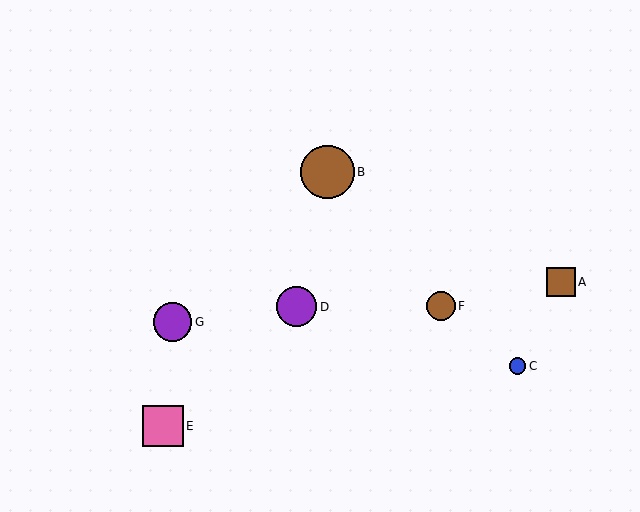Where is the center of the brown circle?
The center of the brown circle is at (441, 306).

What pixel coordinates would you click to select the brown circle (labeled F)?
Click at (441, 306) to select the brown circle F.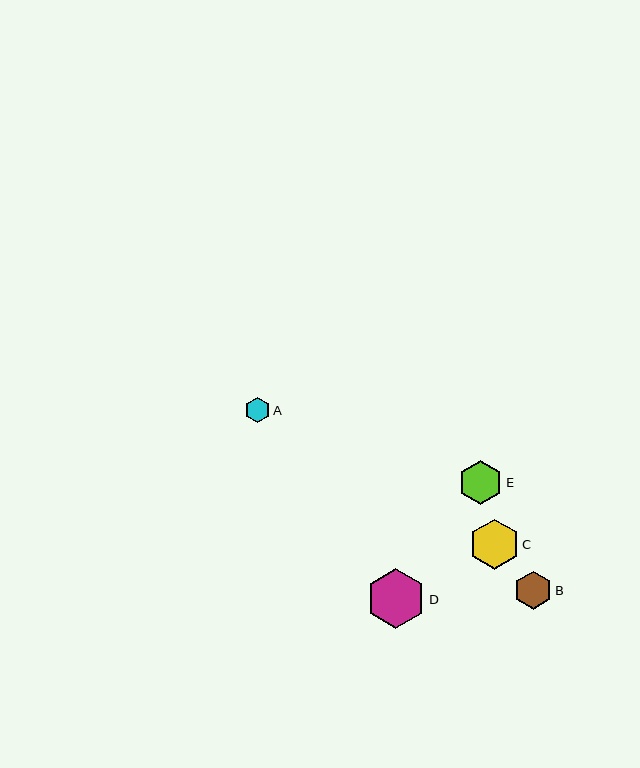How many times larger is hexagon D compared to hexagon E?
Hexagon D is approximately 1.3 times the size of hexagon E.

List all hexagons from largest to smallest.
From largest to smallest: D, C, E, B, A.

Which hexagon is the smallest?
Hexagon A is the smallest with a size of approximately 25 pixels.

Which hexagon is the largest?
Hexagon D is the largest with a size of approximately 60 pixels.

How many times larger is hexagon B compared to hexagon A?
Hexagon B is approximately 1.5 times the size of hexagon A.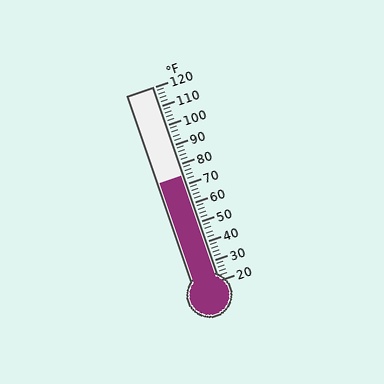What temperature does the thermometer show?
The thermometer shows approximately 74°F.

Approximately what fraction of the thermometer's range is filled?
The thermometer is filled to approximately 55% of its range.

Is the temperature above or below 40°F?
The temperature is above 40°F.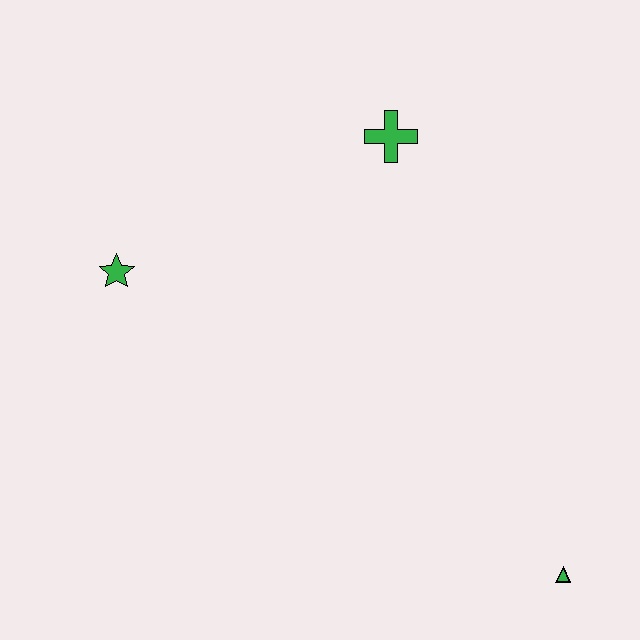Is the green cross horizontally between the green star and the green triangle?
Yes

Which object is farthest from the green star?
The green triangle is farthest from the green star.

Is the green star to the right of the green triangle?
No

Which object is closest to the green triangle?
The green cross is closest to the green triangle.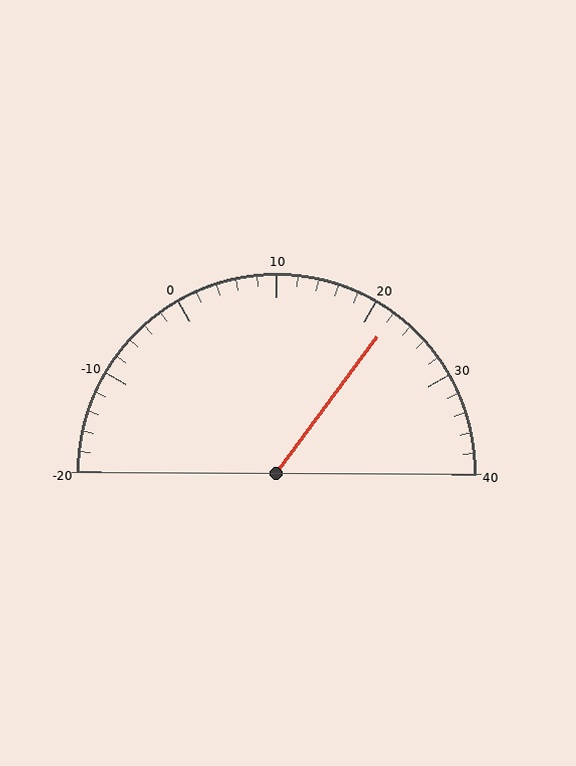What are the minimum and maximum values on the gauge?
The gauge ranges from -20 to 40.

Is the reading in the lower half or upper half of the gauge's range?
The reading is in the upper half of the range (-20 to 40).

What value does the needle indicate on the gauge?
The needle indicates approximately 22.